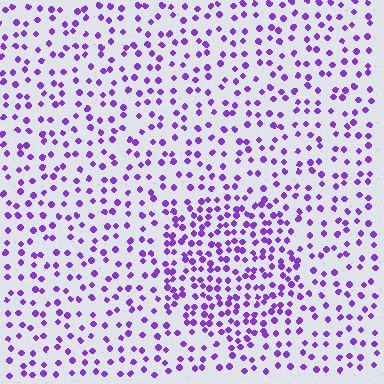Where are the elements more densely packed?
The elements are more densely packed inside the circle boundary.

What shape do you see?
I see a circle.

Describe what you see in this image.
The image contains small purple elements arranged at two different densities. A circle-shaped region is visible where the elements are more densely packed than the surrounding area.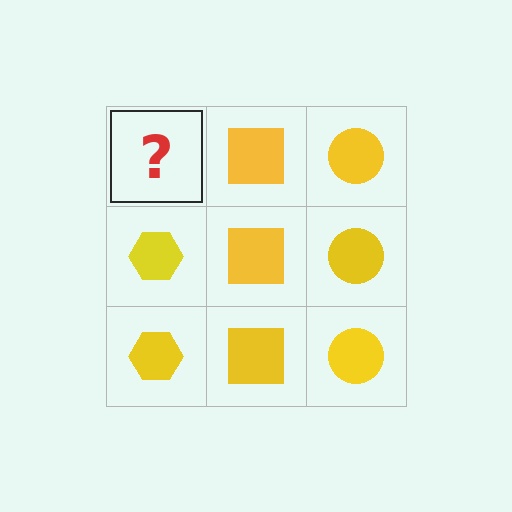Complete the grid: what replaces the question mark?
The question mark should be replaced with a yellow hexagon.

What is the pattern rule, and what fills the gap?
The rule is that each column has a consistent shape. The gap should be filled with a yellow hexagon.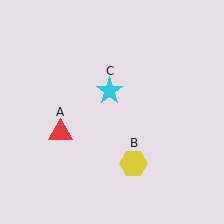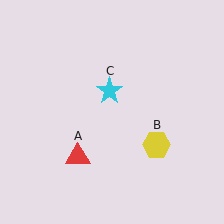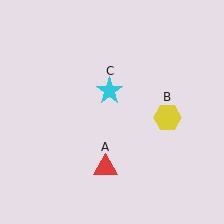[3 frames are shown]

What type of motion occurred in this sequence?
The red triangle (object A), yellow hexagon (object B) rotated counterclockwise around the center of the scene.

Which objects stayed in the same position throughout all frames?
Cyan star (object C) remained stationary.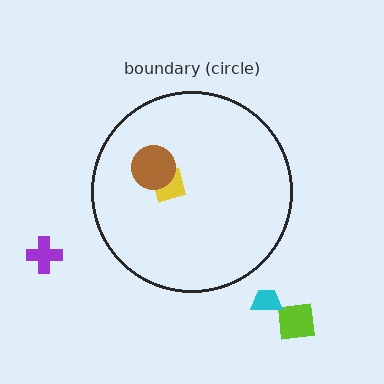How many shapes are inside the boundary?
2 inside, 3 outside.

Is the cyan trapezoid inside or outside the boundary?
Outside.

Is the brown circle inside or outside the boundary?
Inside.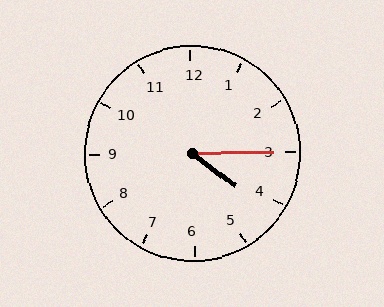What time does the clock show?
4:15.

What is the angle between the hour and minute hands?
Approximately 38 degrees.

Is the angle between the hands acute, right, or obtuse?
It is acute.